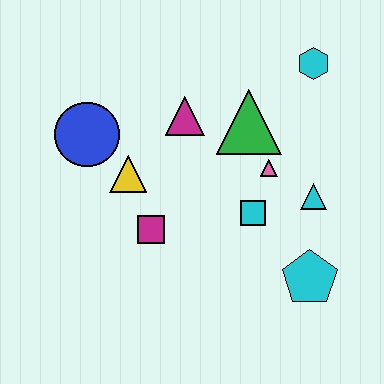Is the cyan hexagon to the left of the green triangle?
No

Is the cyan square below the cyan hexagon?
Yes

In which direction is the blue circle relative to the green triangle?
The blue circle is to the left of the green triangle.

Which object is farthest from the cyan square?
The blue circle is farthest from the cyan square.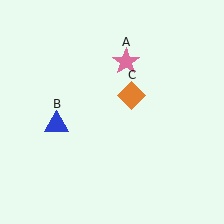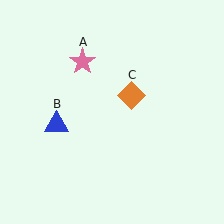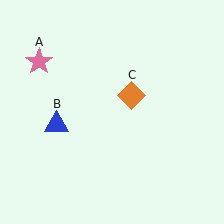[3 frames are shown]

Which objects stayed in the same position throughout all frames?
Blue triangle (object B) and orange diamond (object C) remained stationary.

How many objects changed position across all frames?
1 object changed position: pink star (object A).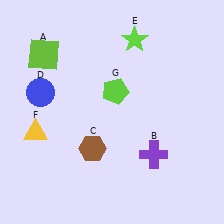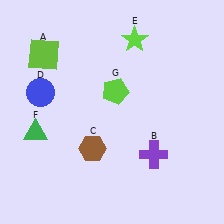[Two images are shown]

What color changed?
The triangle (F) changed from yellow in Image 1 to green in Image 2.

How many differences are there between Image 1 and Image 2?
There is 1 difference between the two images.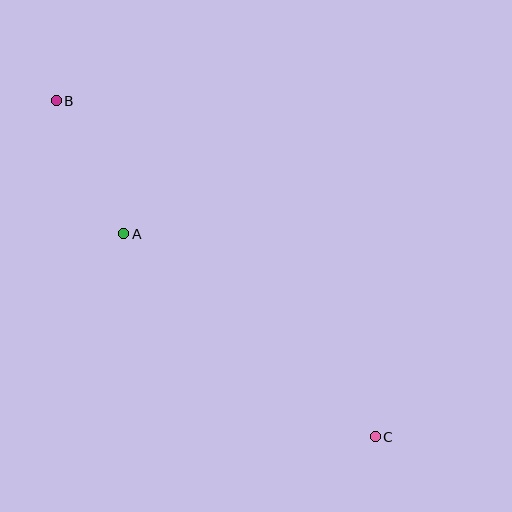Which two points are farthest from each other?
Points B and C are farthest from each other.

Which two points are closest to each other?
Points A and B are closest to each other.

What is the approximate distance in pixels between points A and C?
The distance between A and C is approximately 323 pixels.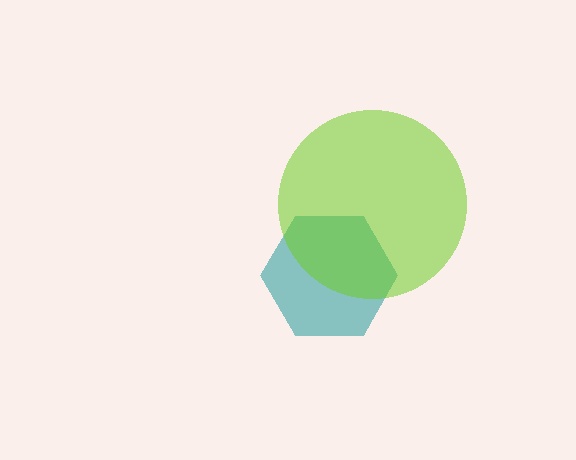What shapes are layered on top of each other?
The layered shapes are: a teal hexagon, a lime circle.